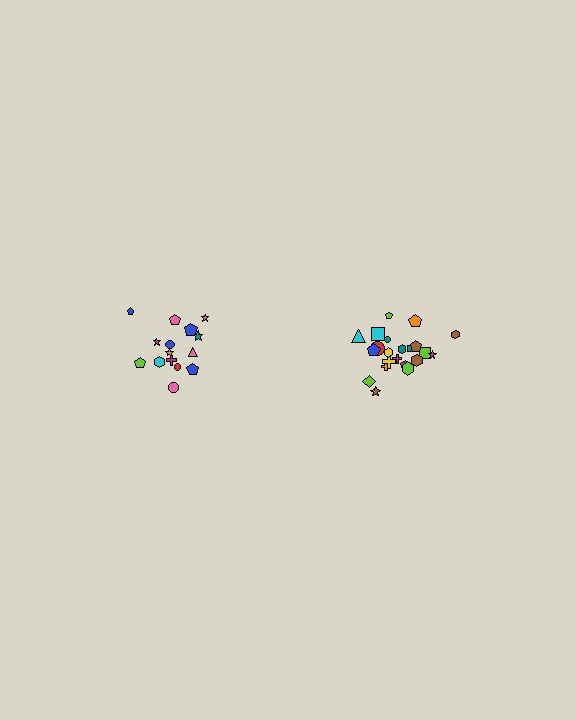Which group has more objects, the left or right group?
The right group.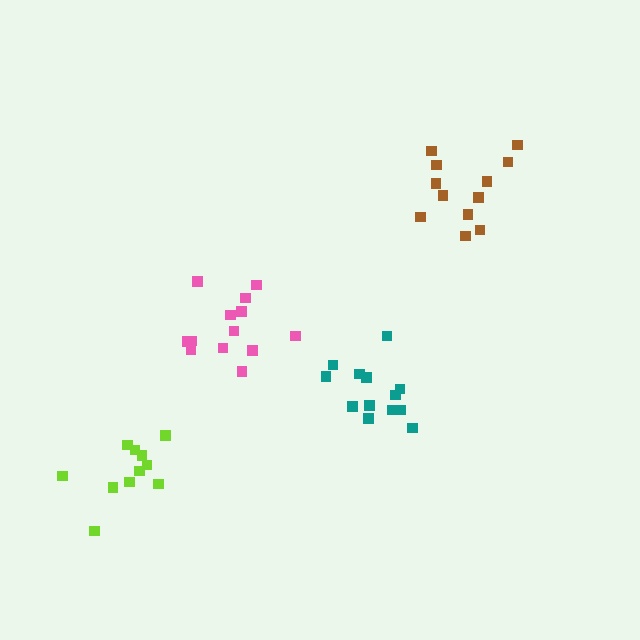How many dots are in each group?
Group 1: 11 dots, Group 2: 13 dots, Group 3: 12 dots, Group 4: 13 dots (49 total).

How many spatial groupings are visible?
There are 4 spatial groupings.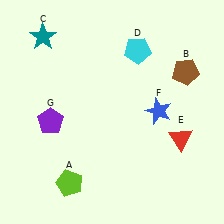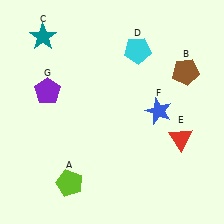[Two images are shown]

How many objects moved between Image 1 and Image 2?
1 object moved between the two images.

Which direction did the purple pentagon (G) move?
The purple pentagon (G) moved up.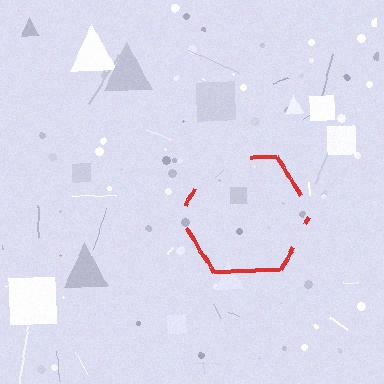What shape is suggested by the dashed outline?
The dashed outline suggests a hexagon.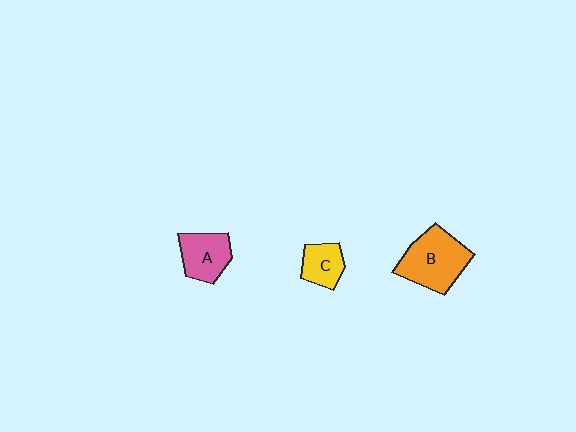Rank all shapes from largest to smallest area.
From largest to smallest: B (orange), A (pink), C (yellow).